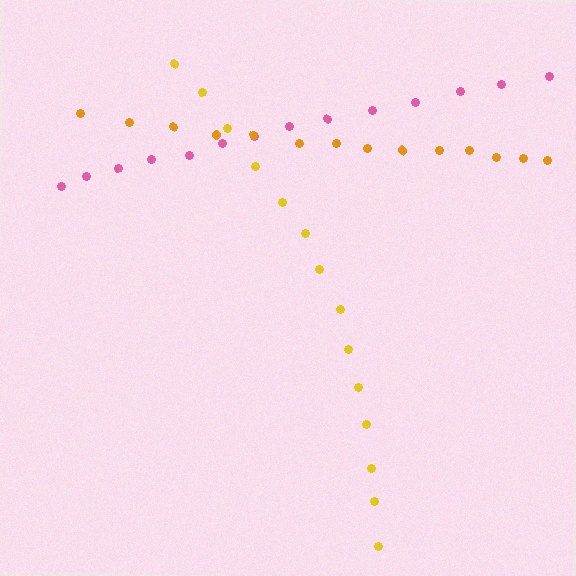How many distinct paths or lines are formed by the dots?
There are 3 distinct paths.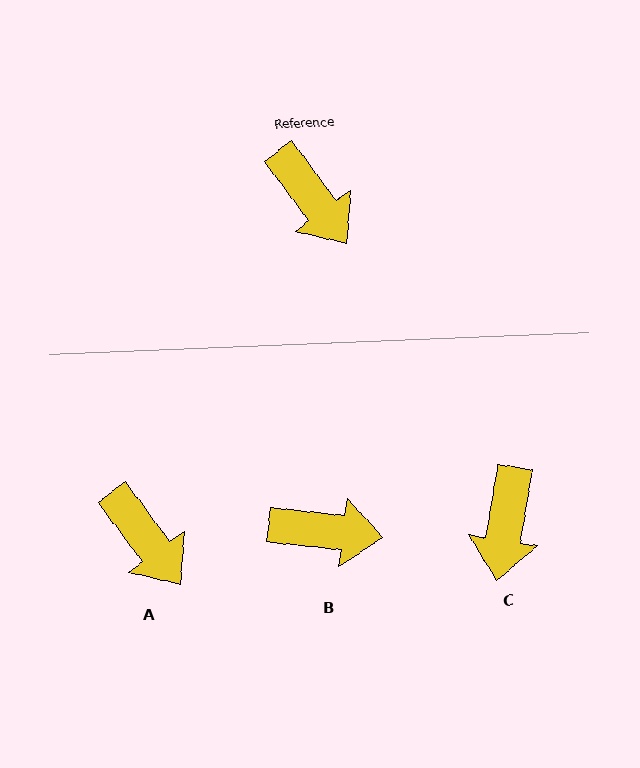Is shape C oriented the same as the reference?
No, it is off by about 46 degrees.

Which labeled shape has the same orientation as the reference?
A.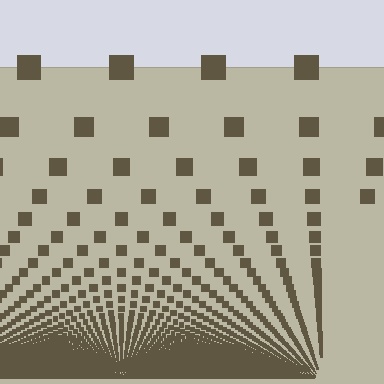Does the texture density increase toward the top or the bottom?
Density increases toward the bottom.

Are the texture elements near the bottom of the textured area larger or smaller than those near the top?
Smaller. The gradient is inverted — elements near the bottom are smaller and denser.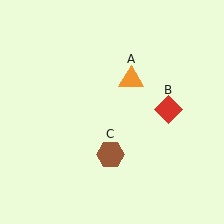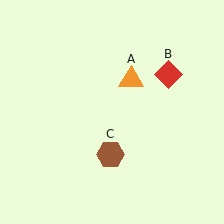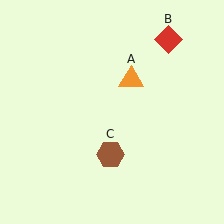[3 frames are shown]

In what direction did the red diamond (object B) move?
The red diamond (object B) moved up.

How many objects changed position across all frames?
1 object changed position: red diamond (object B).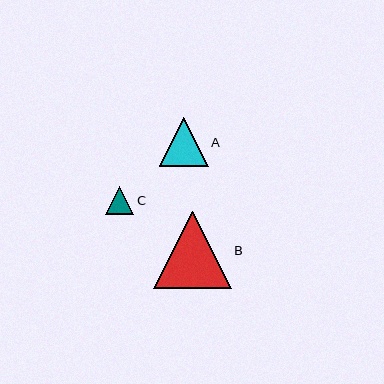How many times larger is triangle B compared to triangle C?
Triangle B is approximately 2.8 times the size of triangle C.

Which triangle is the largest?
Triangle B is the largest with a size of approximately 78 pixels.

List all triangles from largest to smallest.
From largest to smallest: B, A, C.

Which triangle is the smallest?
Triangle C is the smallest with a size of approximately 28 pixels.